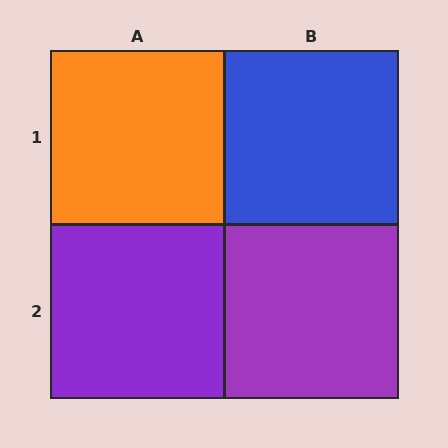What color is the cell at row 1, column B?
Blue.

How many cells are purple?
2 cells are purple.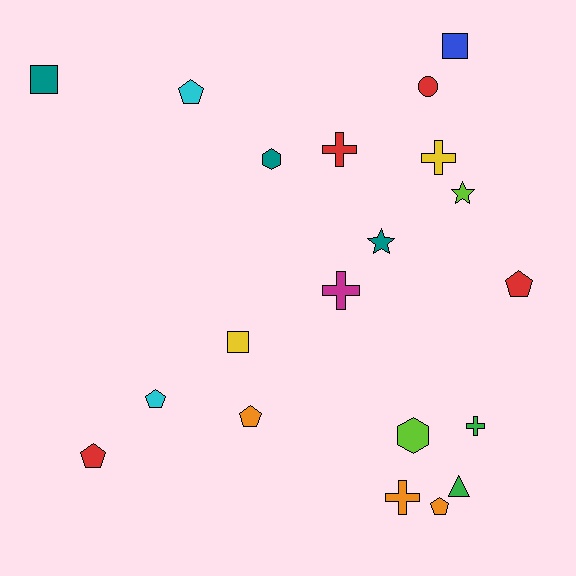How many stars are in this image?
There are 2 stars.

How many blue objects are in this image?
There is 1 blue object.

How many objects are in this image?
There are 20 objects.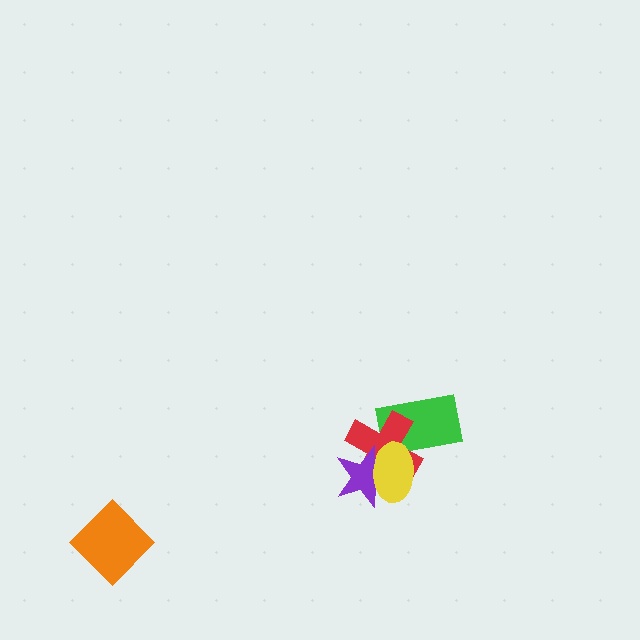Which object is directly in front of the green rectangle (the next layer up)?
The red cross is directly in front of the green rectangle.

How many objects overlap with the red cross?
3 objects overlap with the red cross.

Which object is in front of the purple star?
The yellow ellipse is in front of the purple star.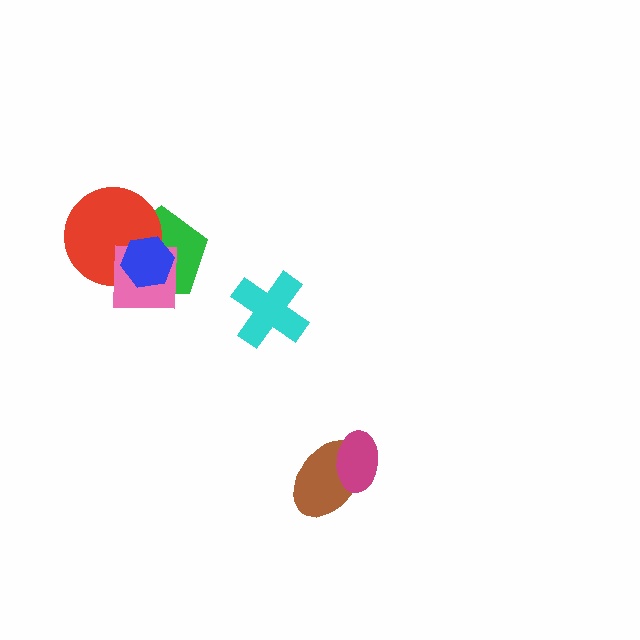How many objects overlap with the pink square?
3 objects overlap with the pink square.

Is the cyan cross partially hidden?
No, no other shape covers it.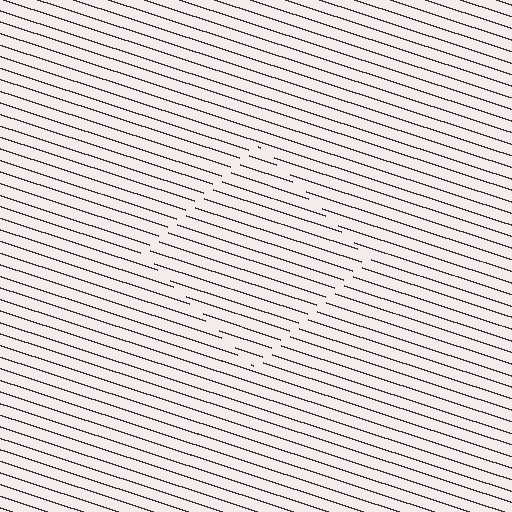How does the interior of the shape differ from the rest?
The interior of the shape contains the same grating, shifted by half a period — the contour is defined by the phase discontinuity where line-ends from the inner and outer gratings abut.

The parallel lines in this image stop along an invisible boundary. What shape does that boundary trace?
An illusory square. The interior of the shape contains the same grating, shifted by half a period — the contour is defined by the phase discontinuity where line-ends from the inner and outer gratings abut.